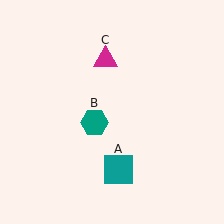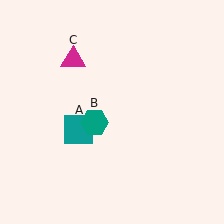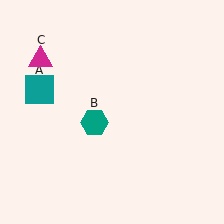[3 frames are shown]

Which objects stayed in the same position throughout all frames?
Teal hexagon (object B) remained stationary.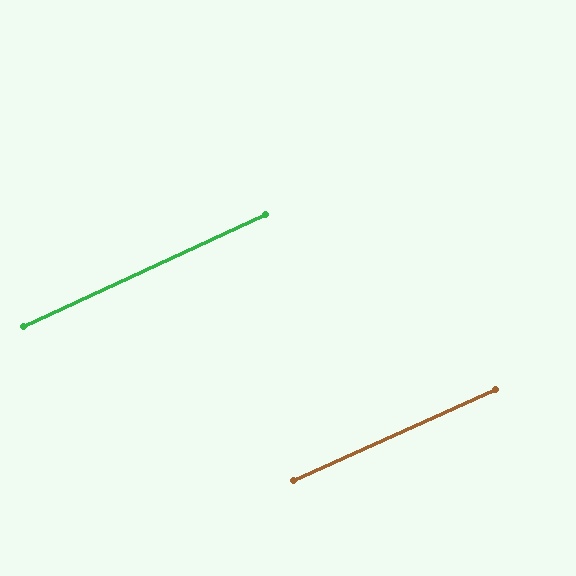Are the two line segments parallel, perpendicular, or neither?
Parallel — their directions differ by only 0.6°.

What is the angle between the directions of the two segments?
Approximately 1 degree.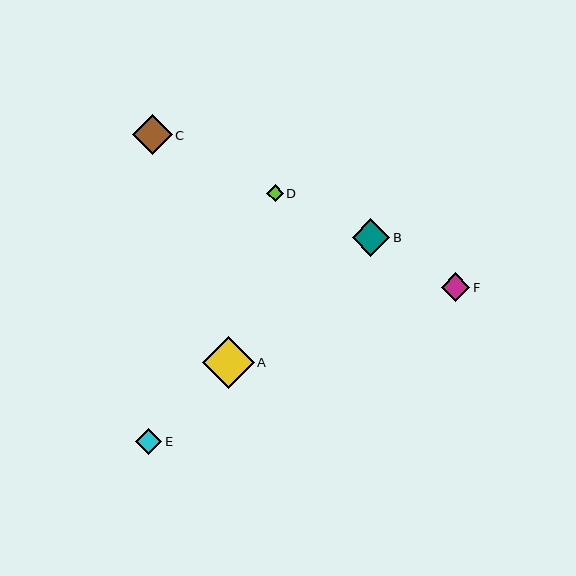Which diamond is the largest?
Diamond A is the largest with a size of approximately 52 pixels.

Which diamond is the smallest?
Diamond D is the smallest with a size of approximately 16 pixels.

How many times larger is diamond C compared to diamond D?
Diamond C is approximately 2.4 times the size of diamond D.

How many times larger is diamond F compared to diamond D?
Diamond F is approximately 1.7 times the size of diamond D.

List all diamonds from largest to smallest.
From largest to smallest: A, C, B, F, E, D.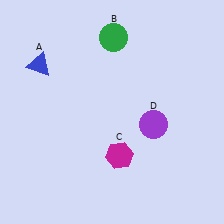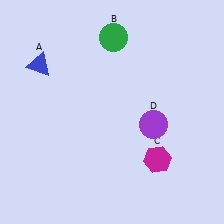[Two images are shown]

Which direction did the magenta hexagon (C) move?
The magenta hexagon (C) moved right.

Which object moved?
The magenta hexagon (C) moved right.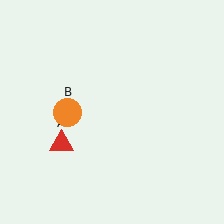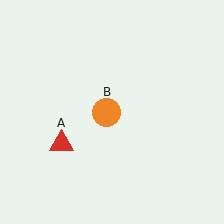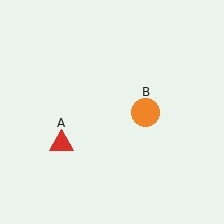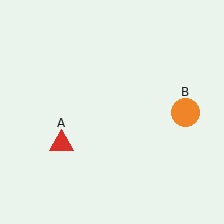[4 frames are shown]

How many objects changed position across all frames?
1 object changed position: orange circle (object B).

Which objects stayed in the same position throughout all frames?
Red triangle (object A) remained stationary.